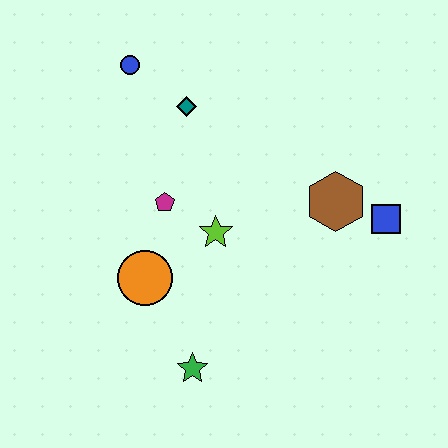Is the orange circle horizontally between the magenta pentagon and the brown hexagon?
No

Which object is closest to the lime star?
The magenta pentagon is closest to the lime star.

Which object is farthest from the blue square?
The blue circle is farthest from the blue square.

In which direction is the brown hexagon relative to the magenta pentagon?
The brown hexagon is to the right of the magenta pentagon.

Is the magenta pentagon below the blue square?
No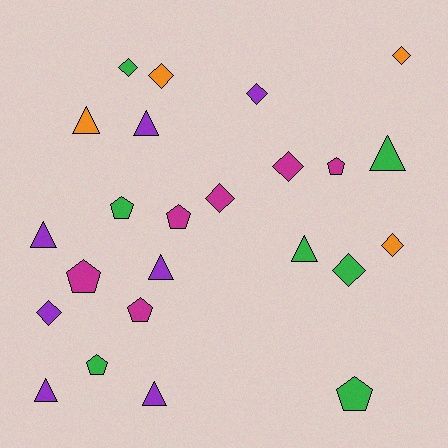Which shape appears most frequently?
Diamond, with 9 objects.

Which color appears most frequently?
Green, with 7 objects.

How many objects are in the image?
There are 24 objects.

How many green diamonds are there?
There are 2 green diamonds.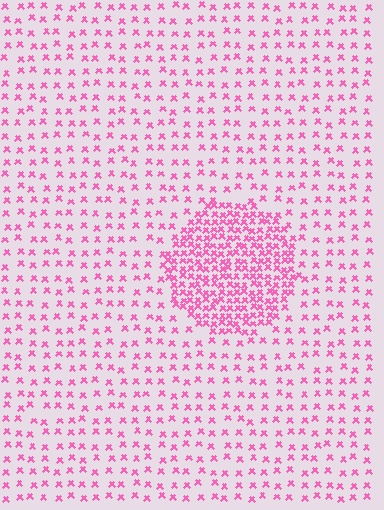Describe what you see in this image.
The image contains small pink elements arranged at two different densities. A circle-shaped region is visible where the elements are more densely packed than the surrounding area.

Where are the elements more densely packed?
The elements are more densely packed inside the circle boundary.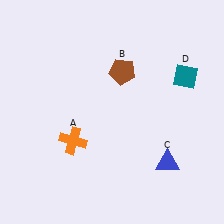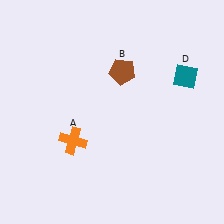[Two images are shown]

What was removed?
The blue triangle (C) was removed in Image 2.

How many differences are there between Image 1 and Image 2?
There is 1 difference between the two images.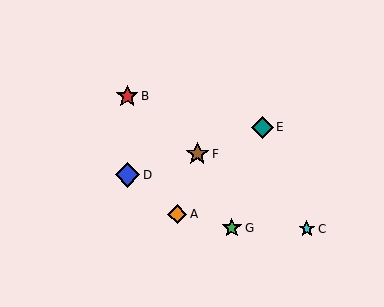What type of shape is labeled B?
Shape B is a red star.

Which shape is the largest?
The blue diamond (labeled D) is the largest.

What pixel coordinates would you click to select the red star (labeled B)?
Click at (127, 96) to select the red star B.